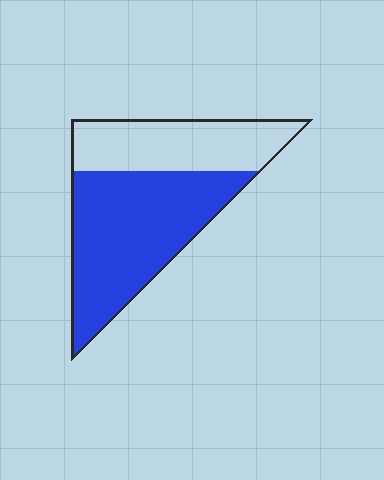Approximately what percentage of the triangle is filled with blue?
Approximately 60%.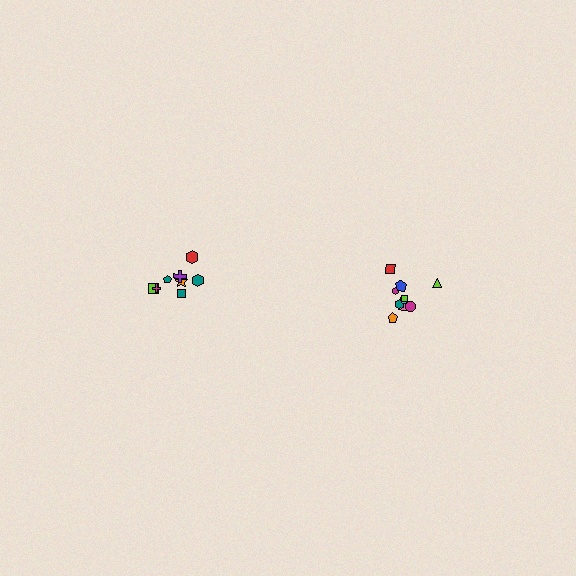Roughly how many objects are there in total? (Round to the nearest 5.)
Roughly 20 objects in total.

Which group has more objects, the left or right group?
The right group.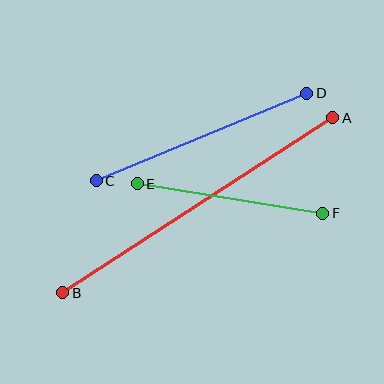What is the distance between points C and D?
The distance is approximately 228 pixels.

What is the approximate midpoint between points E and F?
The midpoint is at approximately (230, 199) pixels.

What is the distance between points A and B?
The distance is approximately 322 pixels.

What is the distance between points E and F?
The distance is approximately 188 pixels.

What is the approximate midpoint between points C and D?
The midpoint is at approximately (201, 137) pixels.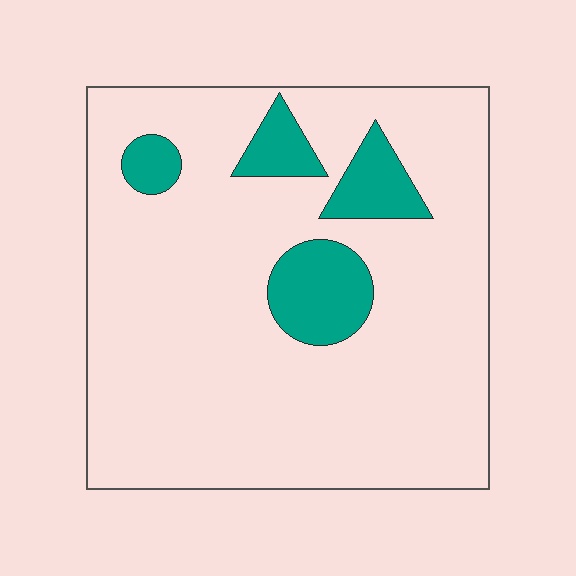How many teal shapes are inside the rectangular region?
4.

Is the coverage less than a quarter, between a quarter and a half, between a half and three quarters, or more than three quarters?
Less than a quarter.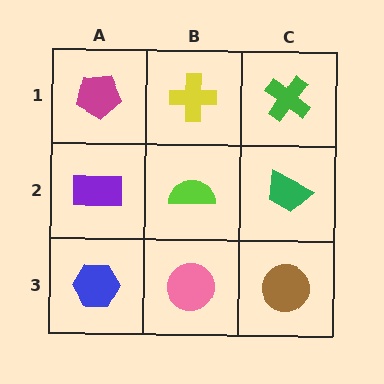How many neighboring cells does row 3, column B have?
3.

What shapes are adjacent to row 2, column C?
A green cross (row 1, column C), a brown circle (row 3, column C), a lime semicircle (row 2, column B).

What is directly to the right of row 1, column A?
A yellow cross.